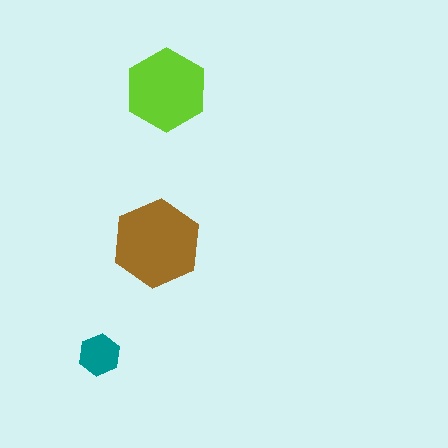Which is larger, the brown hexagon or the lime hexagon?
The brown one.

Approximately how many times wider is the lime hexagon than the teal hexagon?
About 2 times wider.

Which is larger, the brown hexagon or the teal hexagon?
The brown one.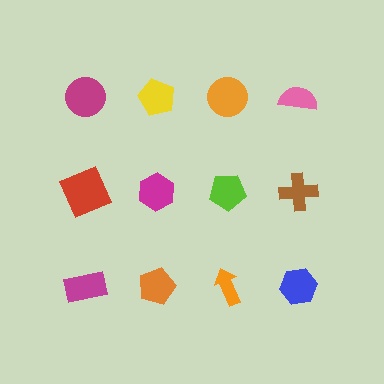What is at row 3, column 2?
An orange pentagon.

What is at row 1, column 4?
A pink semicircle.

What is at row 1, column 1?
A magenta circle.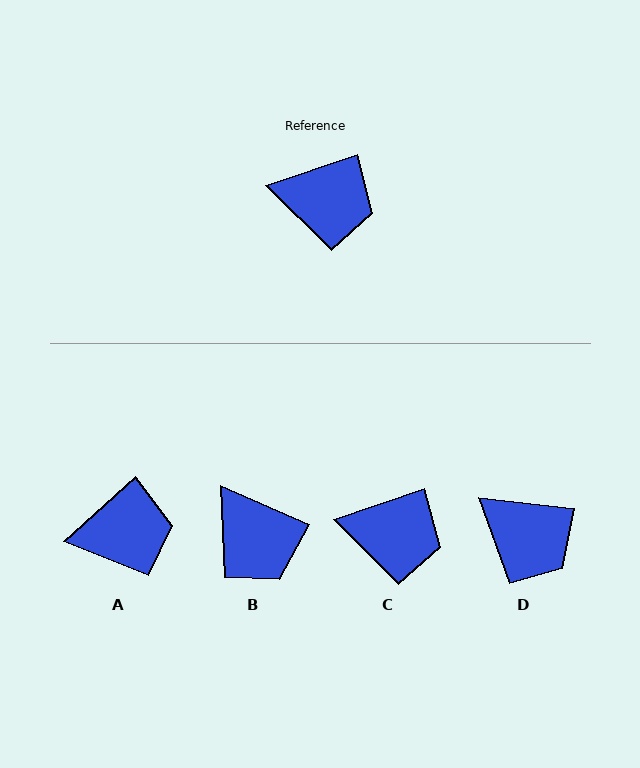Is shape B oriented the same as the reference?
No, it is off by about 43 degrees.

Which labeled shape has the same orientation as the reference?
C.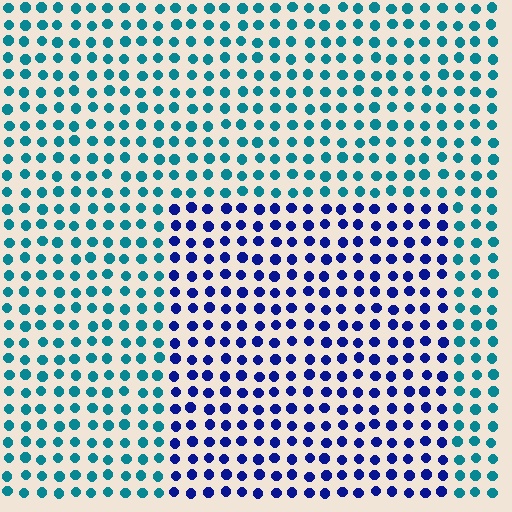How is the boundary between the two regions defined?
The boundary is defined purely by a slight shift in hue (about 50 degrees). Spacing, size, and orientation are identical on both sides.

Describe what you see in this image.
The image is filled with small teal elements in a uniform arrangement. A rectangle-shaped region is visible where the elements are tinted to a slightly different hue, forming a subtle color boundary.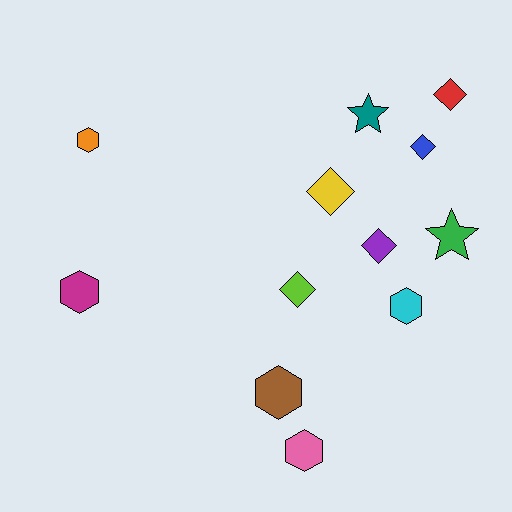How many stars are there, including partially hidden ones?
There are 2 stars.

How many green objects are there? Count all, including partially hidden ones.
There is 1 green object.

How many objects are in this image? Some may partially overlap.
There are 12 objects.